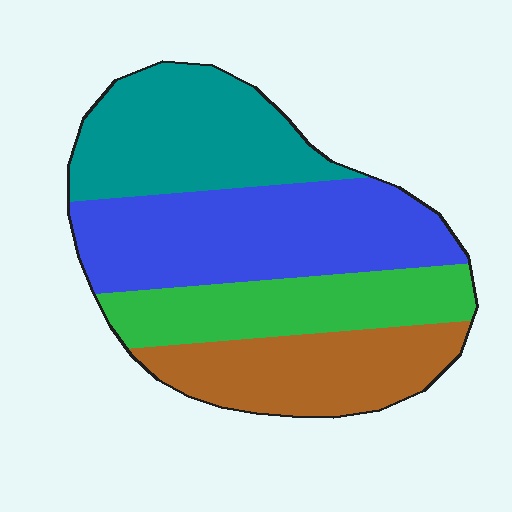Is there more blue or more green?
Blue.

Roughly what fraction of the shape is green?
Green covers 20% of the shape.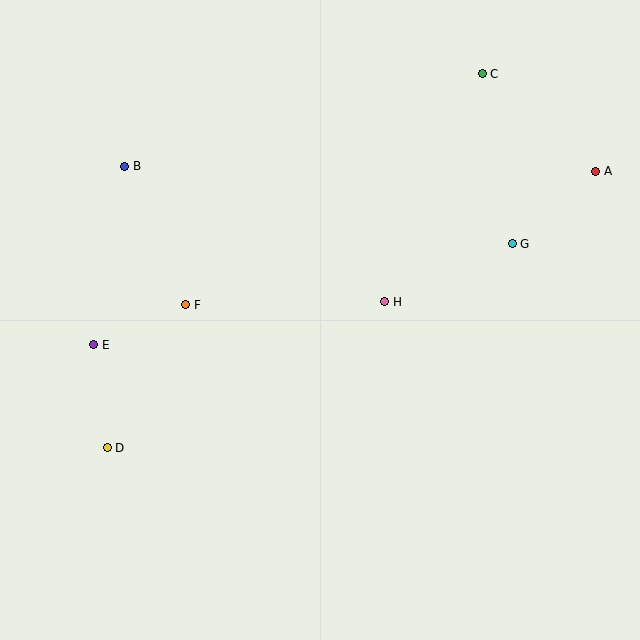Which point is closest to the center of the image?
Point H at (385, 302) is closest to the center.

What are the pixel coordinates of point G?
Point G is at (512, 244).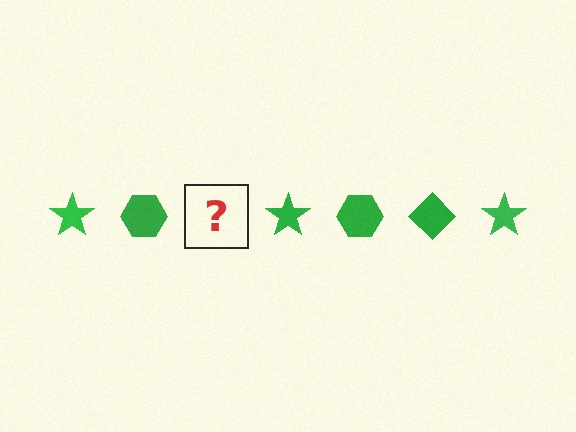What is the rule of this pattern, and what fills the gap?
The rule is that the pattern cycles through star, hexagon, diamond shapes in green. The gap should be filled with a green diamond.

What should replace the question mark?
The question mark should be replaced with a green diamond.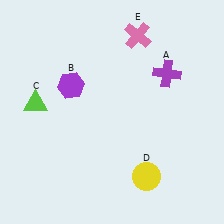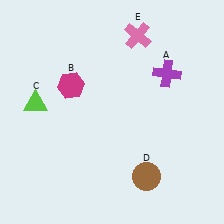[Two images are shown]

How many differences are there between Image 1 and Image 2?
There are 2 differences between the two images.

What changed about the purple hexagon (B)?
In Image 1, B is purple. In Image 2, it changed to magenta.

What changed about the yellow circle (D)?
In Image 1, D is yellow. In Image 2, it changed to brown.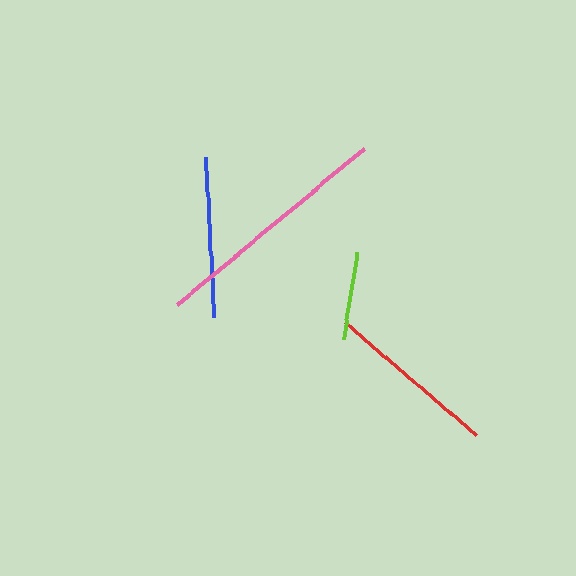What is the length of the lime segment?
The lime segment is approximately 88 pixels long.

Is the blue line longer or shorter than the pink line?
The pink line is longer than the blue line.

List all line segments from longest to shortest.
From longest to shortest: pink, red, blue, lime.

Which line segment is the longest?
The pink line is the longest at approximately 244 pixels.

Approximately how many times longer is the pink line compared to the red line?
The pink line is approximately 1.4 times the length of the red line.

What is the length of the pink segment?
The pink segment is approximately 244 pixels long.